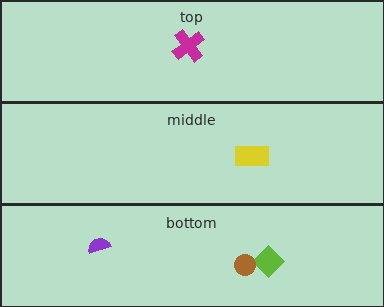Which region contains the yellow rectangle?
The middle region.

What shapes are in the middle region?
The yellow rectangle.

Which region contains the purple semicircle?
The bottom region.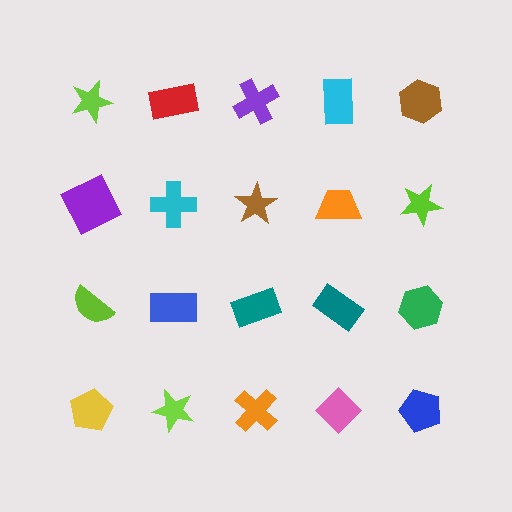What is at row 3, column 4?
A teal rectangle.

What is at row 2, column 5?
A lime star.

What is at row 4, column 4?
A pink diamond.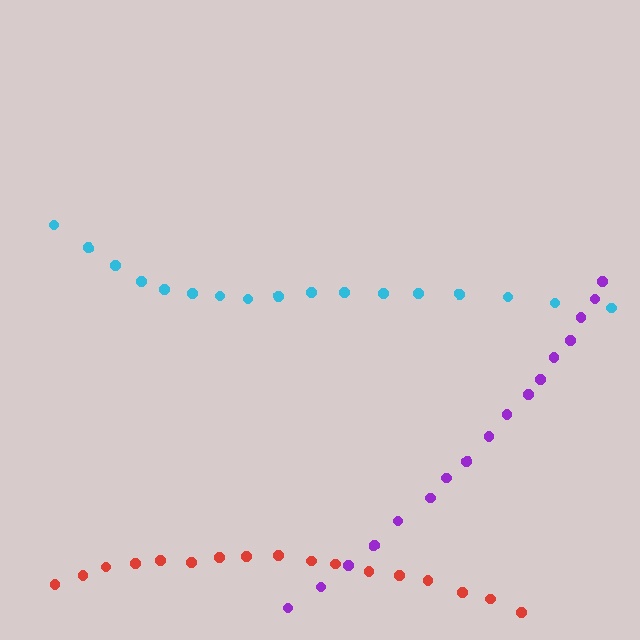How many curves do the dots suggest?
There are 3 distinct paths.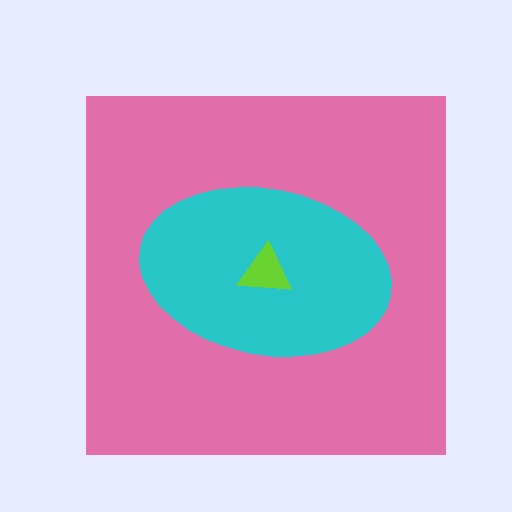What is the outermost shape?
The pink square.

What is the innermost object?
The lime triangle.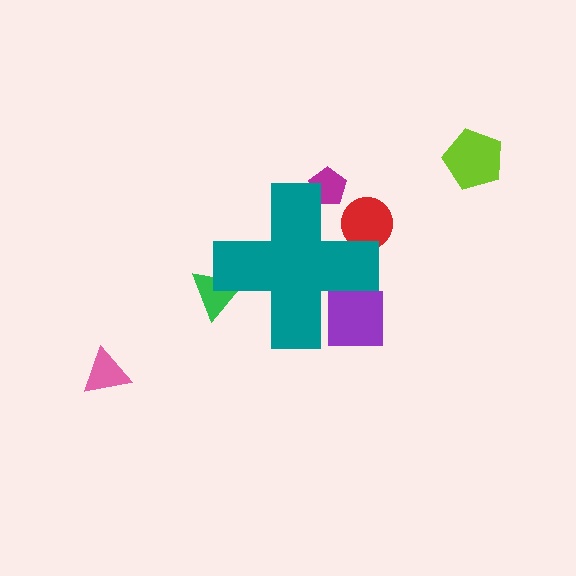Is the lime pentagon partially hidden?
No, the lime pentagon is fully visible.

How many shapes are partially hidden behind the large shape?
4 shapes are partially hidden.